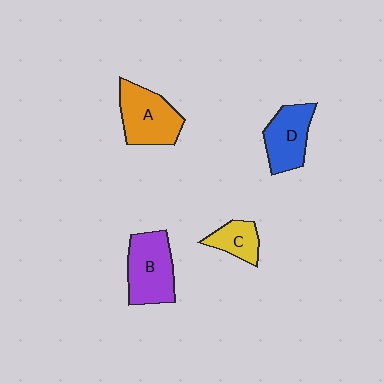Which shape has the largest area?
Shape B (purple).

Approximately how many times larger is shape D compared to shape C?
Approximately 1.6 times.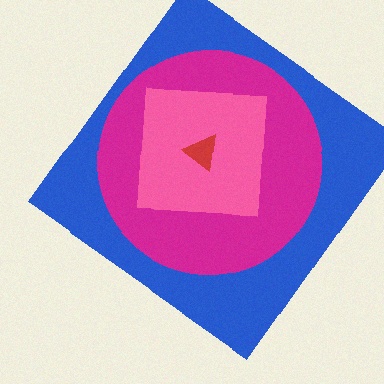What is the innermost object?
The red triangle.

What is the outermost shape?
The blue diamond.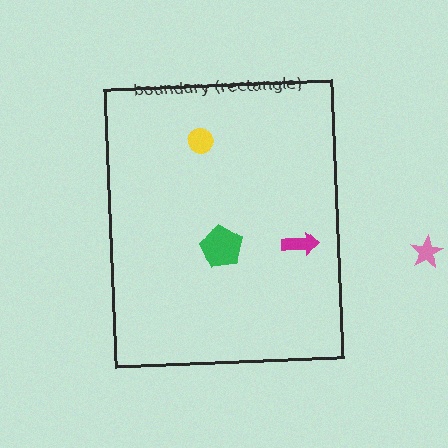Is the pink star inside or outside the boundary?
Outside.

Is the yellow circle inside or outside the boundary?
Inside.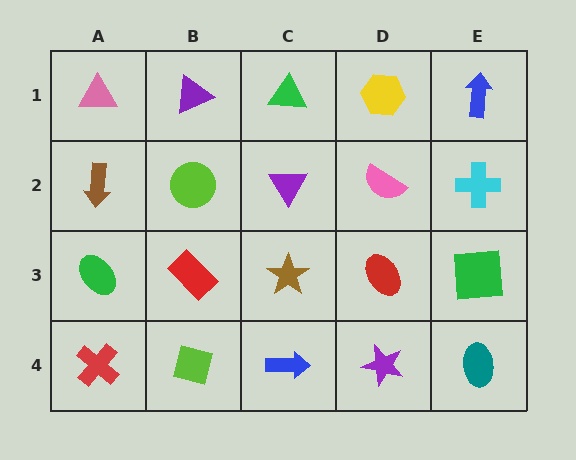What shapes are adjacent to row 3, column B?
A lime circle (row 2, column B), a lime square (row 4, column B), a green ellipse (row 3, column A), a brown star (row 3, column C).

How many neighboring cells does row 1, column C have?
3.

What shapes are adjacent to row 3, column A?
A brown arrow (row 2, column A), a red cross (row 4, column A), a red rectangle (row 3, column B).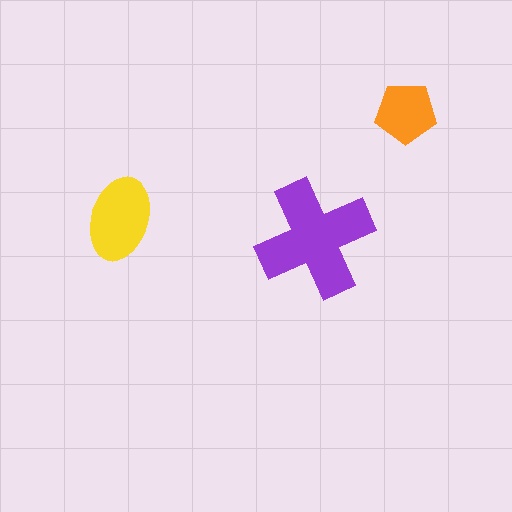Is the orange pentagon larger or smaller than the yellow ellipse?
Smaller.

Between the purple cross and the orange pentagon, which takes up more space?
The purple cross.